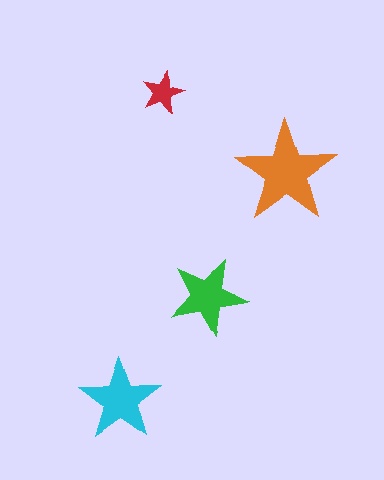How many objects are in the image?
There are 4 objects in the image.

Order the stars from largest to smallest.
the orange one, the cyan one, the green one, the red one.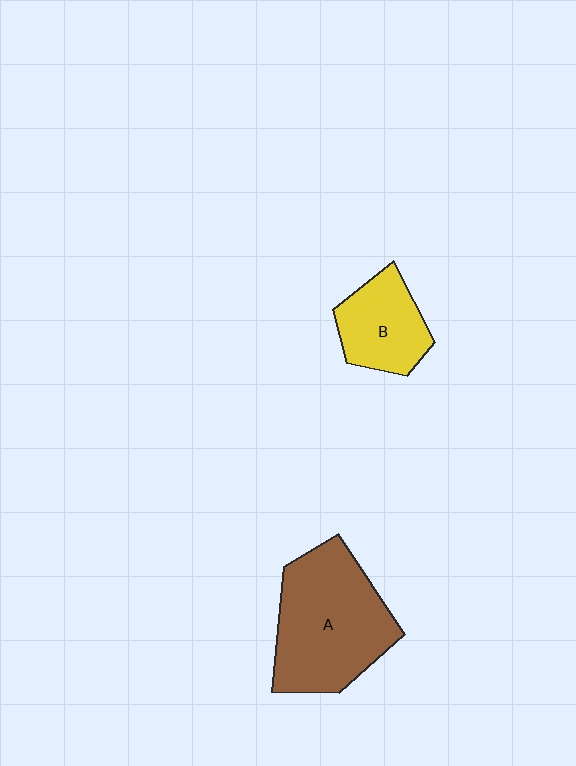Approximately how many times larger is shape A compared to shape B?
Approximately 1.9 times.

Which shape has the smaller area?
Shape B (yellow).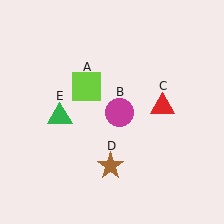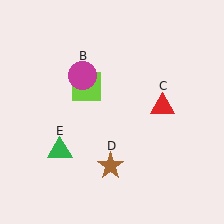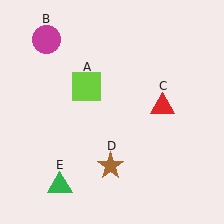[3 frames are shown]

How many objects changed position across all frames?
2 objects changed position: magenta circle (object B), green triangle (object E).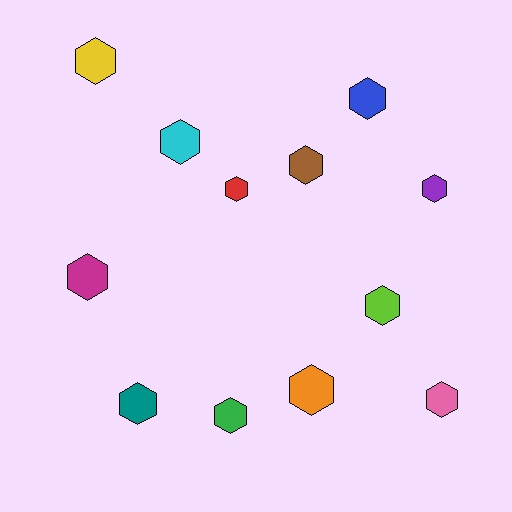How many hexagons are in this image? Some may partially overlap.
There are 12 hexagons.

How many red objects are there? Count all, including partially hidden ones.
There is 1 red object.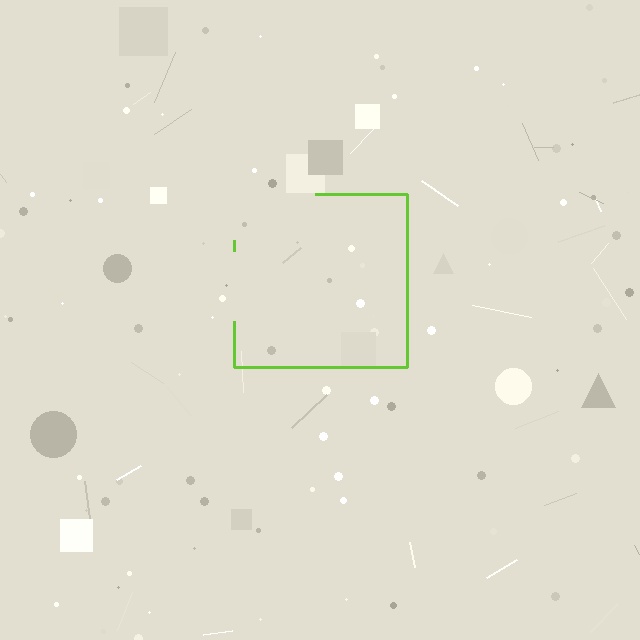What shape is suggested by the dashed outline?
The dashed outline suggests a square.